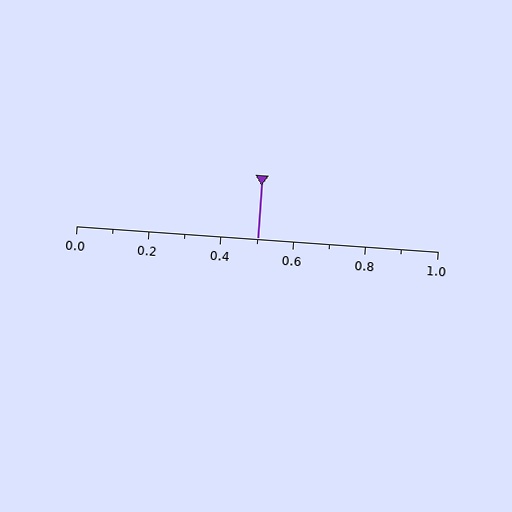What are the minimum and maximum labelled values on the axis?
The axis runs from 0.0 to 1.0.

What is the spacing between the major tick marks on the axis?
The major ticks are spaced 0.2 apart.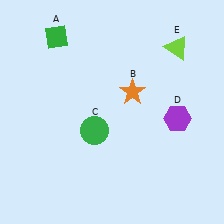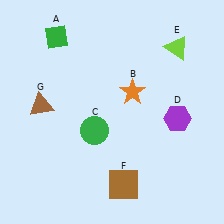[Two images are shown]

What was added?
A brown square (F), a brown triangle (G) were added in Image 2.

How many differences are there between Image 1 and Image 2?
There are 2 differences between the two images.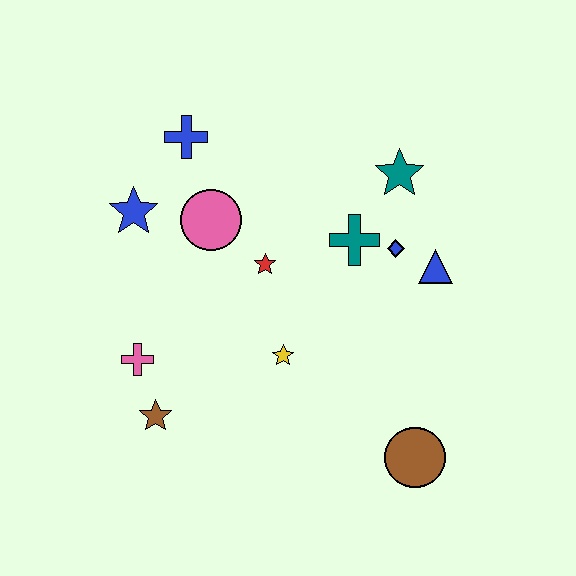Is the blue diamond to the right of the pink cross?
Yes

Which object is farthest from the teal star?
The brown star is farthest from the teal star.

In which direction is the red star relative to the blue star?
The red star is to the right of the blue star.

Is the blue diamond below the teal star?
Yes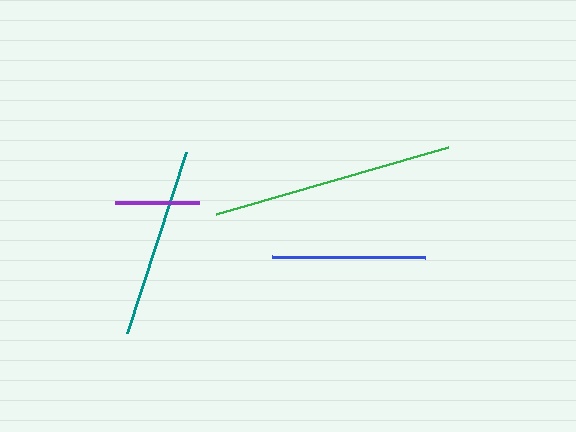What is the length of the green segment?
The green segment is approximately 241 pixels long.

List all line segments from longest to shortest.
From longest to shortest: green, teal, blue, purple.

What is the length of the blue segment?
The blue segment is approximately 153 pixels long.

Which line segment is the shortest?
The purple line is the shortest at approximately 84 pixels.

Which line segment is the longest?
The green line is the longest at approximately 241 pixels.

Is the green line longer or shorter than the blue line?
The green line is longer than the blue line.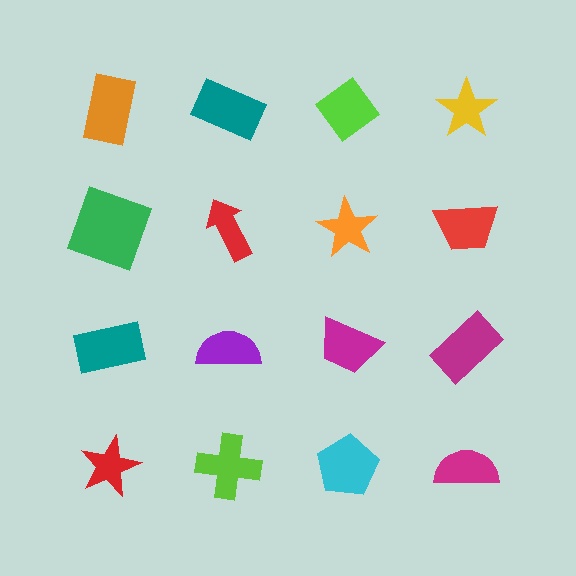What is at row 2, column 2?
A red arrow.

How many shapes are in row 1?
4 shapes.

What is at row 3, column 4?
A magenta rectangle.